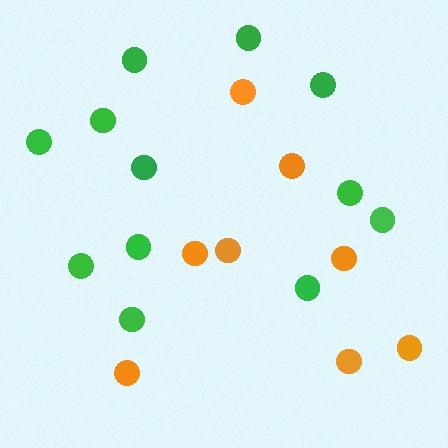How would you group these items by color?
There are 2 groups: one group of orange circles (8) and one group of green circles (12).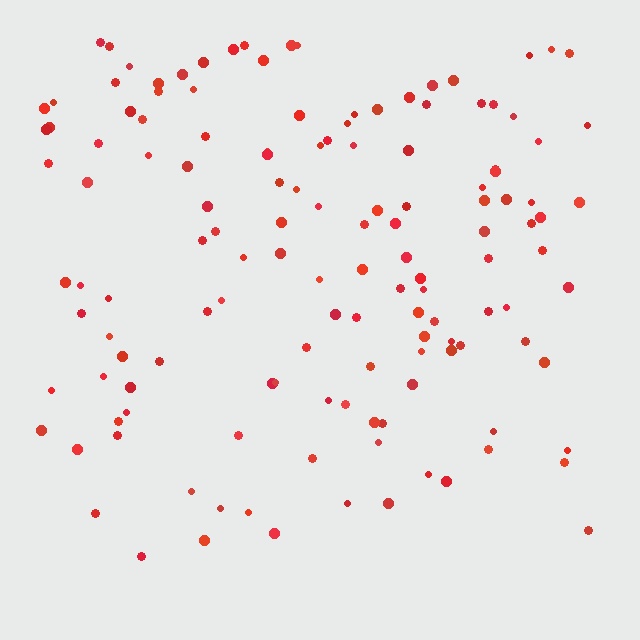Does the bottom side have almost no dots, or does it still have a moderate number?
Still a moderate number, just noticeably fewer than the top.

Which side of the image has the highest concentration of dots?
The top.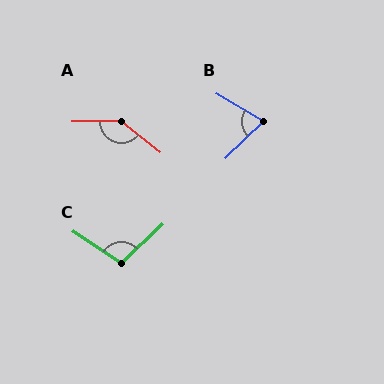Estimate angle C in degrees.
Approximately 102 degrees.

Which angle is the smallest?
B, at approximately 75 degrees.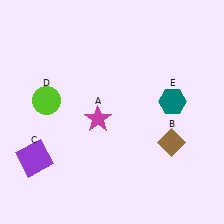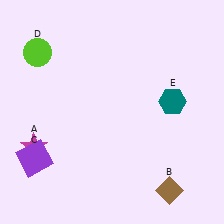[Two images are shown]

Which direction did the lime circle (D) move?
The lime circle (D) moved up.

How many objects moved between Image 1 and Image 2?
3 objects moved between the two images.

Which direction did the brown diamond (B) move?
The brown diamond (B) moved down.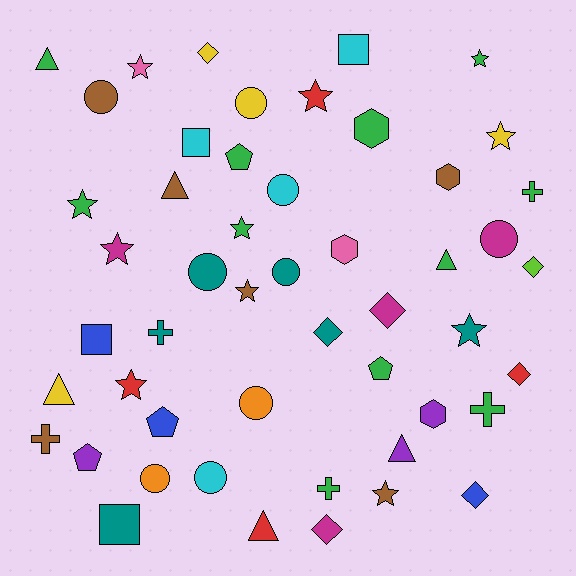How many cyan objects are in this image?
There are 4 cyan objects.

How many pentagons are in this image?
There are 4 pentagons.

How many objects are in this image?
There are 50 objects.